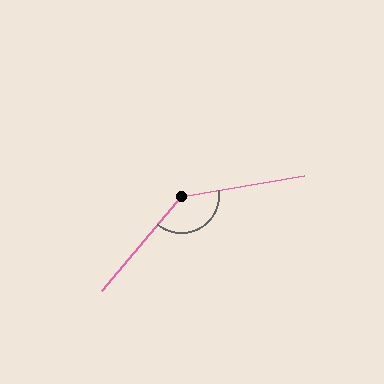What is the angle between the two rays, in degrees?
Approximately 139 degrees.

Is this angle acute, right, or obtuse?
It is obtuse.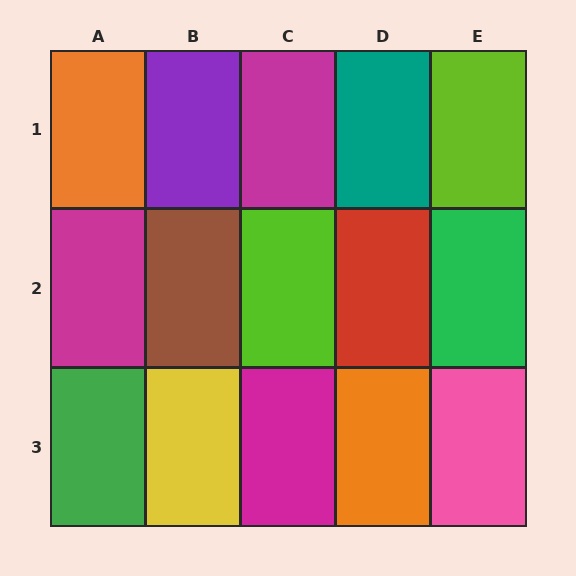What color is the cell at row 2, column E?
Green.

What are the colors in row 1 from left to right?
Orange, purple, magenta, teal, lime.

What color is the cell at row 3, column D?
Orange.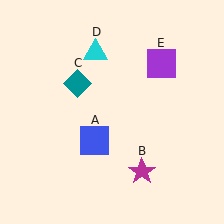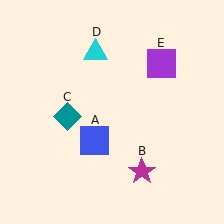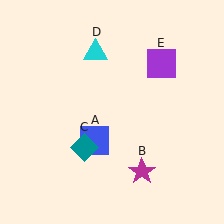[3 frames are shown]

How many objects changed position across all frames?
1 object changed position: teal diamond (object C).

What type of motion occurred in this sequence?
The teal diamond (object C) rotated counterclockwise around the center of the scene.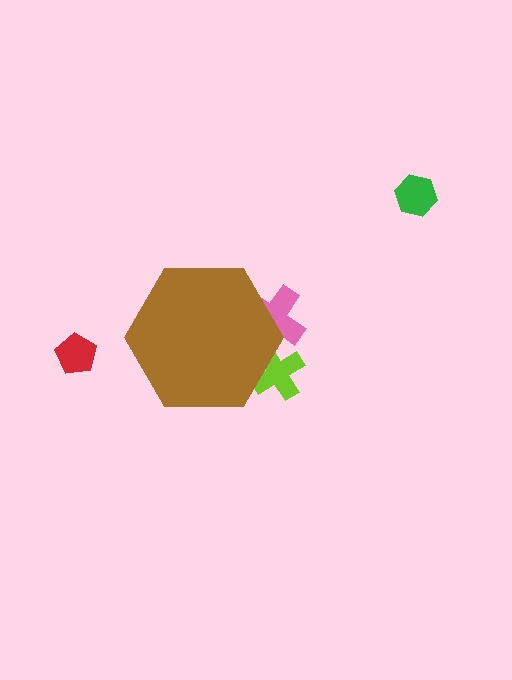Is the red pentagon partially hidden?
No, the red pentagon is fully visible.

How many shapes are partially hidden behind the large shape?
2 shapes are partially hidden.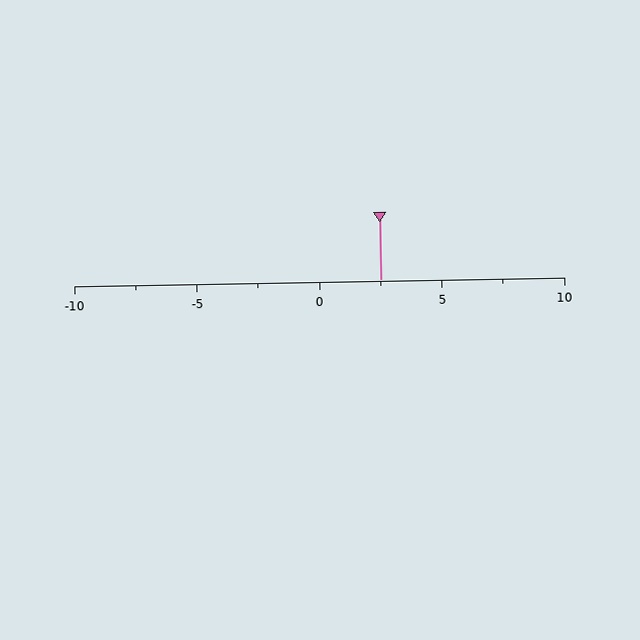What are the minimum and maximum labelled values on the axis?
The axis runs from -10 to 10.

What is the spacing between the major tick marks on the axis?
The major ticks are spaced 5 apart.